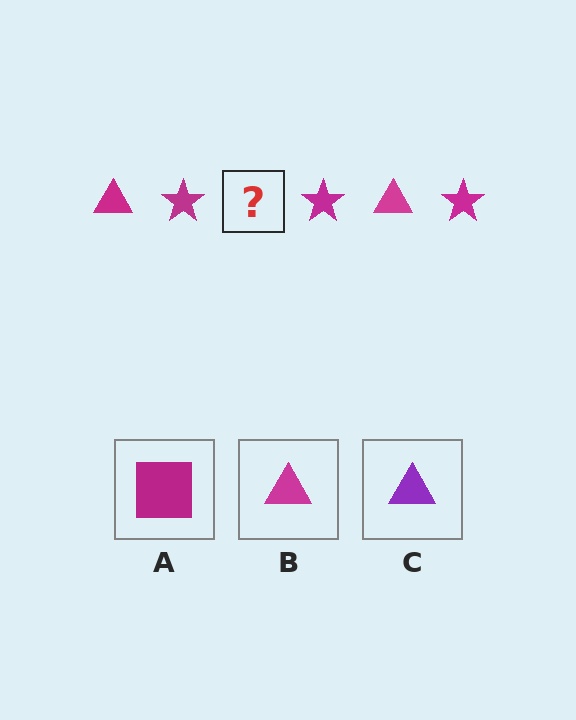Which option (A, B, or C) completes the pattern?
B.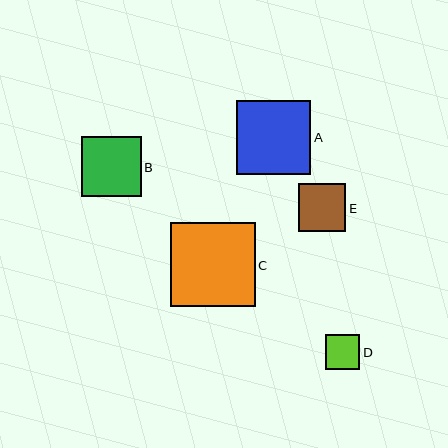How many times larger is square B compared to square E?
Square B is approximately 1.3 times the size of square E.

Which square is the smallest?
Square D is the smallest with a size of approximately 34 pixels.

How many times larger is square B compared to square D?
Square B is approximately 1.7 times the size of square D.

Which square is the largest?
Square C is the largest with a size of approximately 85 pixels.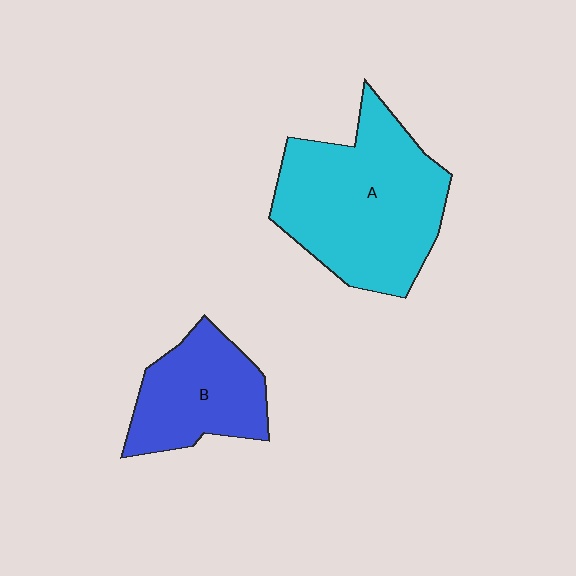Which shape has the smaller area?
Shape B (blue).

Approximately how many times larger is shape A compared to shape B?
Approximately 1.8 times.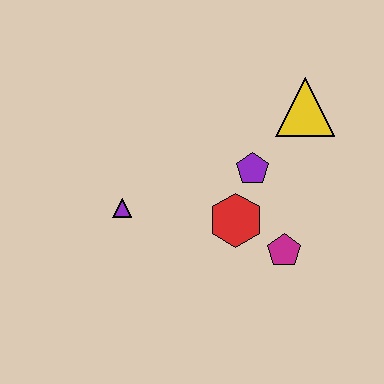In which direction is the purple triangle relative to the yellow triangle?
The purple triangle is to the left of the yellow triangle.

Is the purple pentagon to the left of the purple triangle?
No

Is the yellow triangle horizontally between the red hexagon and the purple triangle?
No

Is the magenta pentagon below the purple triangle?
Yes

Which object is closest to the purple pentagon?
The red hexagon is closest to the purple pentagon.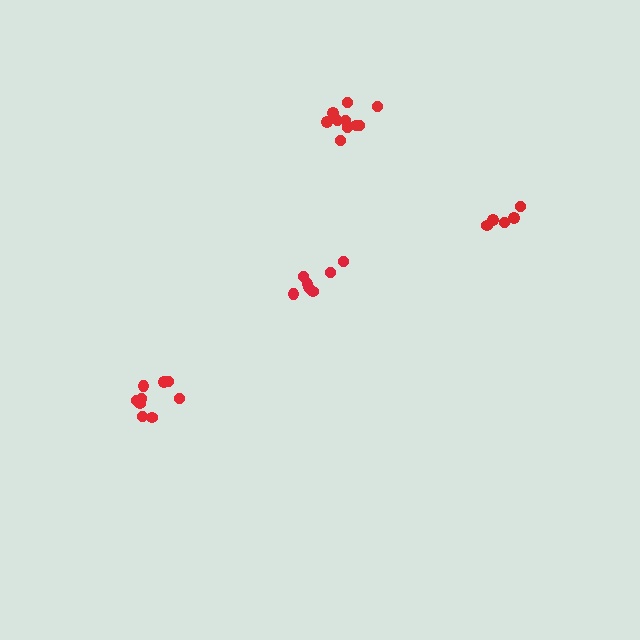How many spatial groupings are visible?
There are 4 spatial groupings.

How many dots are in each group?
Group 1: 5 dots, Group 2: 10 dots, Group 3: 7 dots, Group 4: 9 dots (31 total).